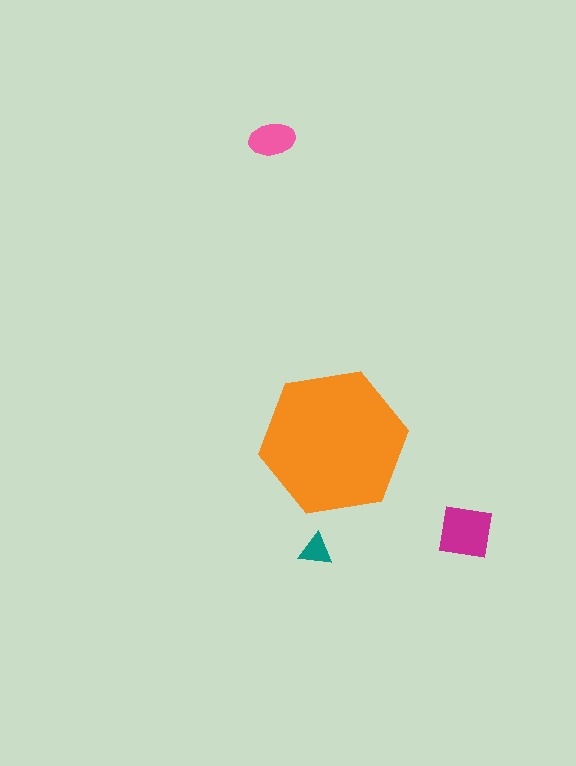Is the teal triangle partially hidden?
No, the teal triangle is fully visible.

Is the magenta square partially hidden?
No, the magenta square is fully visible.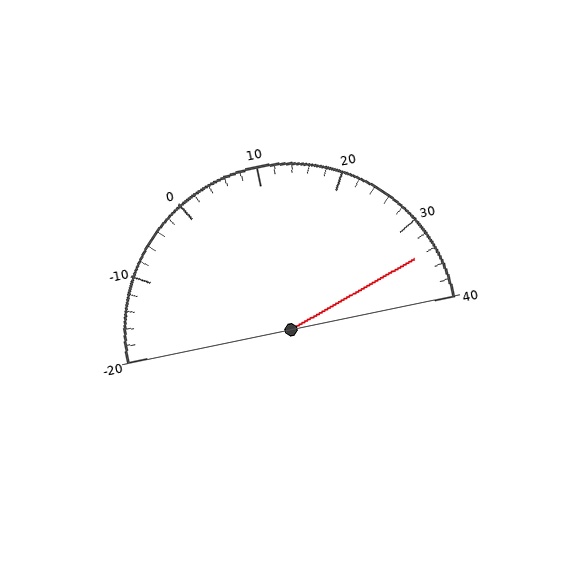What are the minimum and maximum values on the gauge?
The gauge ranges from -20 to 40.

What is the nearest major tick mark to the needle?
The nearest major tick mark is 30.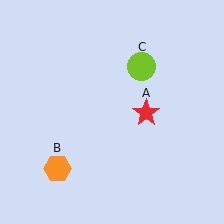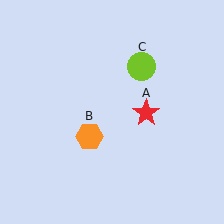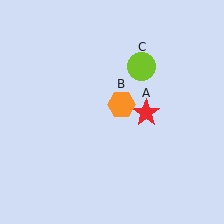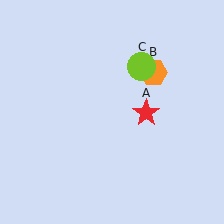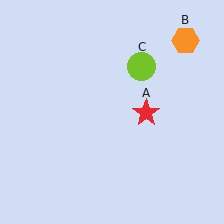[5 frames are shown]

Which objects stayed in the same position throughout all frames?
Red star (object A) and lime circle (object C) remained stationary.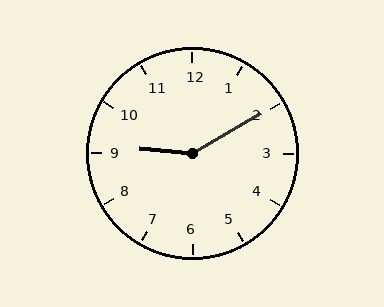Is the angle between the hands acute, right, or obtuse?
It is obtuse.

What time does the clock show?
9:10.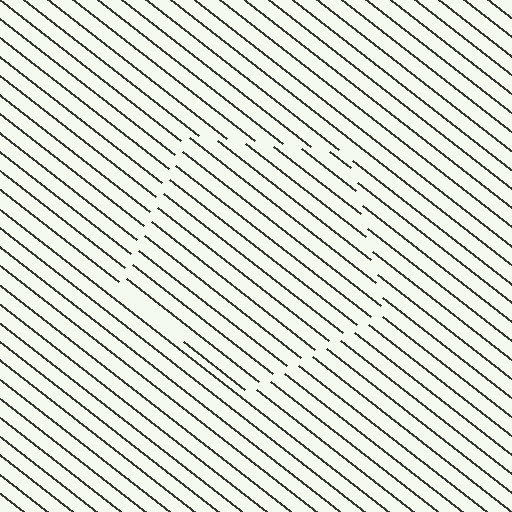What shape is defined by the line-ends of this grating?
An illusory pentagon. The interior of the shape contains the same grating, shifted by half a period — the contour is defined by the phase discontinuity where line-ends from the inner and outer gratings abut.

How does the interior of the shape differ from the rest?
The interior of the shape contains the same grating, shifted by half a period — the contour is defined by the phase discontinuity where line-ends from the inner and outer gratings abut.